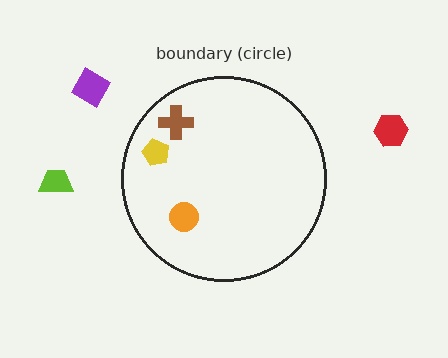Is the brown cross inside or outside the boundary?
Inside.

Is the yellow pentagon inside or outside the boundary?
Inside.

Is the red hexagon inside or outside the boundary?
Outside.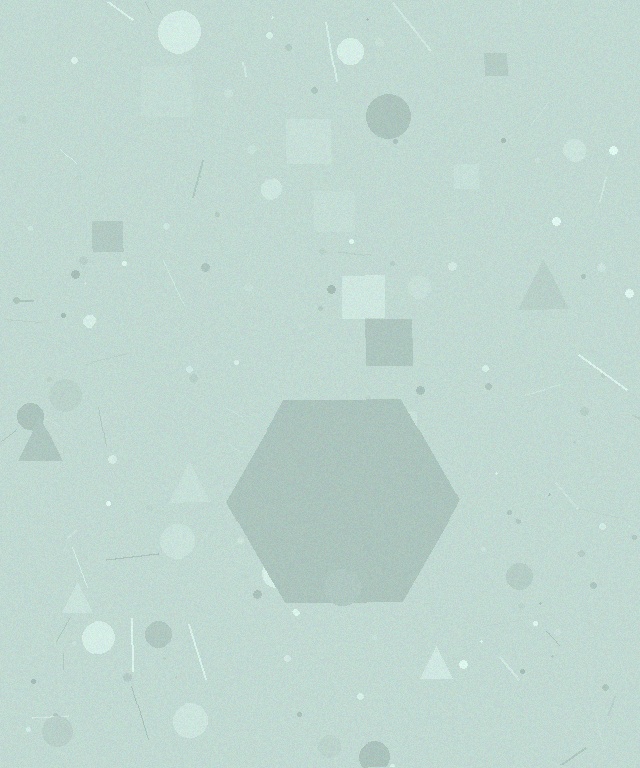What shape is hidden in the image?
A hexagon is hidden in the image.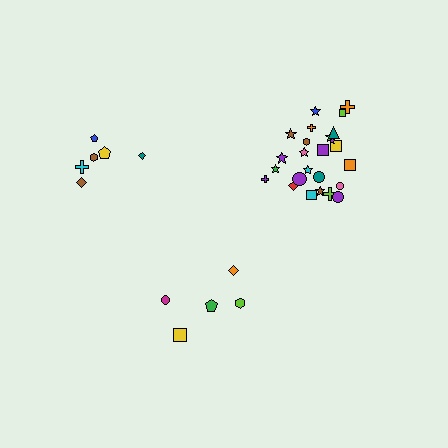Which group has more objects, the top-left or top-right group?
The top-right group.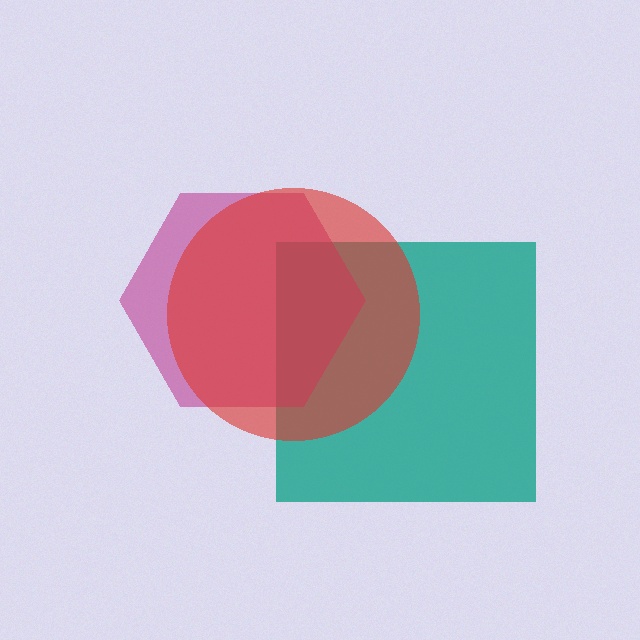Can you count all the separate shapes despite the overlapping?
Yes, there are 3 separate shapes.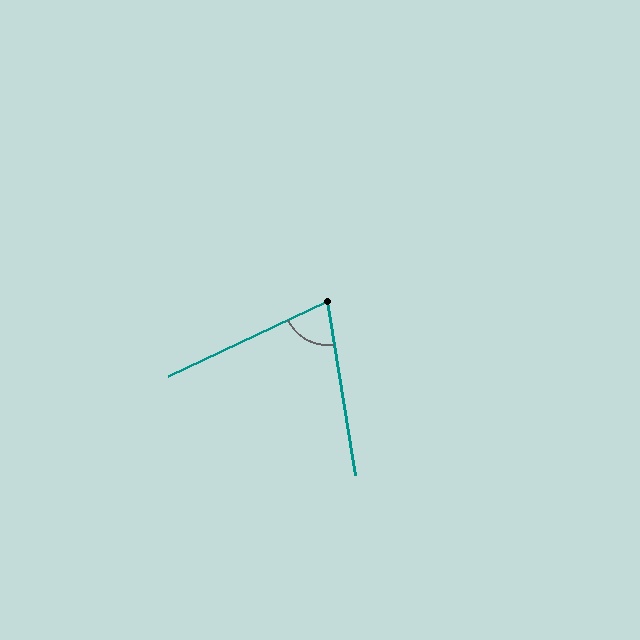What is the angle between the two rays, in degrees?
Approximately 74 degrees.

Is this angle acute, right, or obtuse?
It is acute.